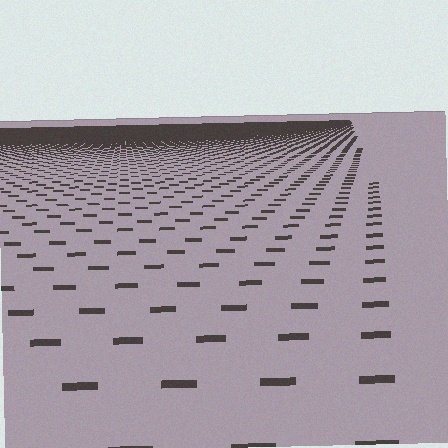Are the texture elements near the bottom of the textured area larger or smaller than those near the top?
Larger. Near the bottom, elements are closer to the viewer and appear at a bigger on-screen size.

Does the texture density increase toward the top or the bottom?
Density increases toward the top.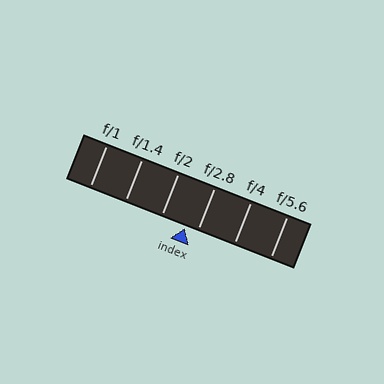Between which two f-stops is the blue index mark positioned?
The index mark is between f/2 and f/2.8.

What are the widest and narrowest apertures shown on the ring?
The widest aperture shown is f/1 and the narrowest is f/5.6.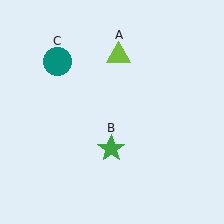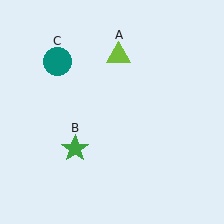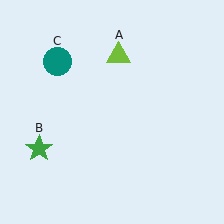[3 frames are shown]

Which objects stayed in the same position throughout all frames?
Lime triangle (object A) and teal circle (object C) remained stationary.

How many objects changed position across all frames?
1 object changed position: green star (object B).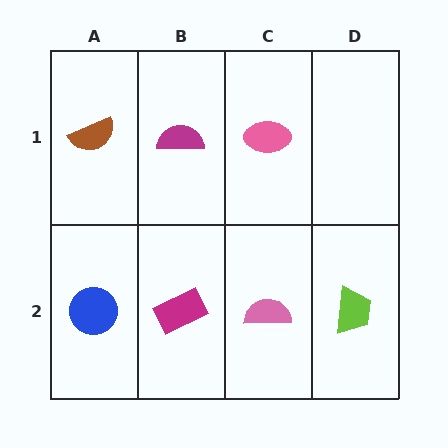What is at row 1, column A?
A brown semicircle.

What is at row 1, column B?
A magenta semicircle.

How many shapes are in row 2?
4 shapes.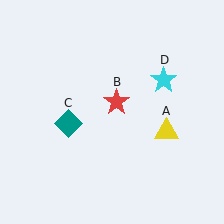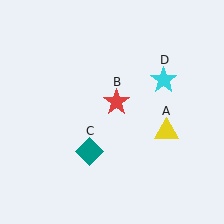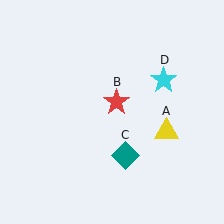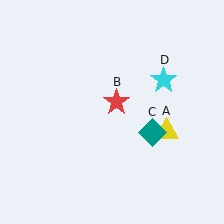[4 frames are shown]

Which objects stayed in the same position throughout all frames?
Yellow triangle (object A) and red star (object B) and cyan star (object D) remained stationary.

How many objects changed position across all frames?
1 object changed position: teal diamond (object C).